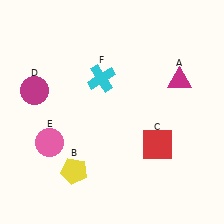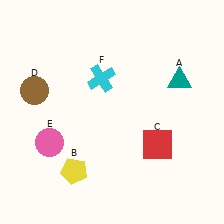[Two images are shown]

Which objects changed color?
A changed from magenta to teal. D changed from magenta to brown.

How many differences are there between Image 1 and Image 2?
There are 2 differences between the two images.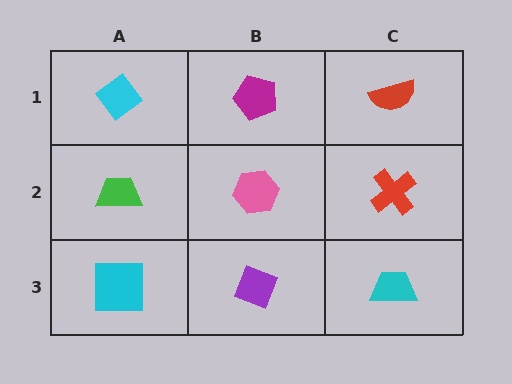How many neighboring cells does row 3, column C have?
2.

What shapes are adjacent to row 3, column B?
A pink hexagon (row 2, column B), a cyan square (row 3, column A), a cyan trapezoid (row 3, column C).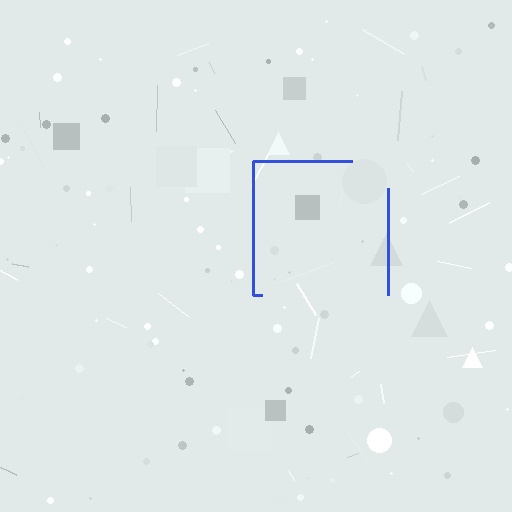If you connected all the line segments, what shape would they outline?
They would outline a square.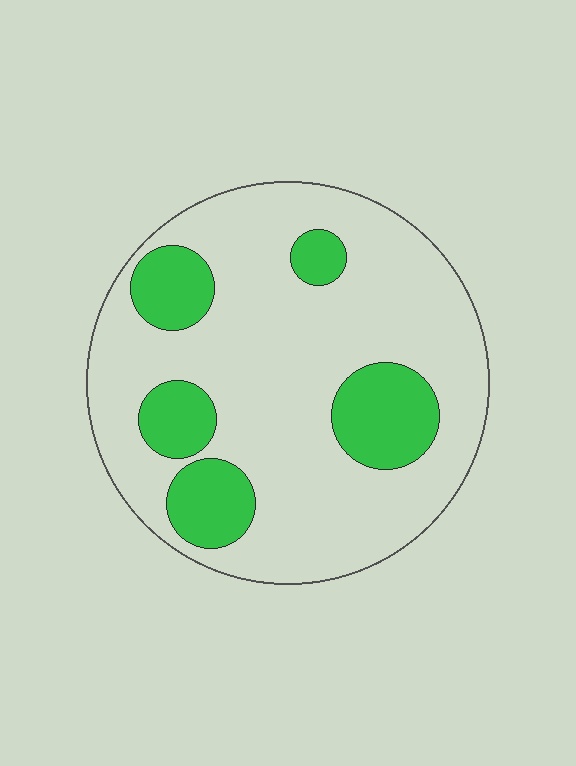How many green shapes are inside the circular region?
5.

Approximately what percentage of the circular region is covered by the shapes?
Approximately 20%.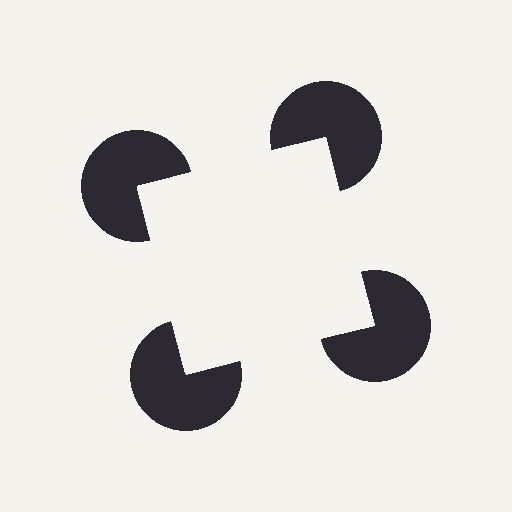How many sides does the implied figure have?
4 sides.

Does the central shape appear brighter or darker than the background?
It typically appears slightly brighter than the background, even though no actual brightness change is drawn.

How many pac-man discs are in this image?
There are 4 — one at each vertex of the illusory square.